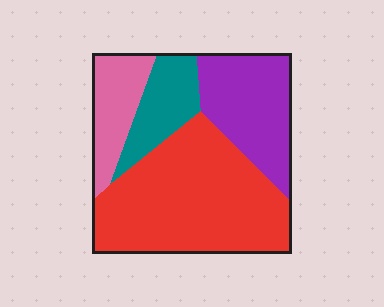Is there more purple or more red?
Red.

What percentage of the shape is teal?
Teal takes up about one eighth (1/8) of the shape.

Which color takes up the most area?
Red, at roughly 50%.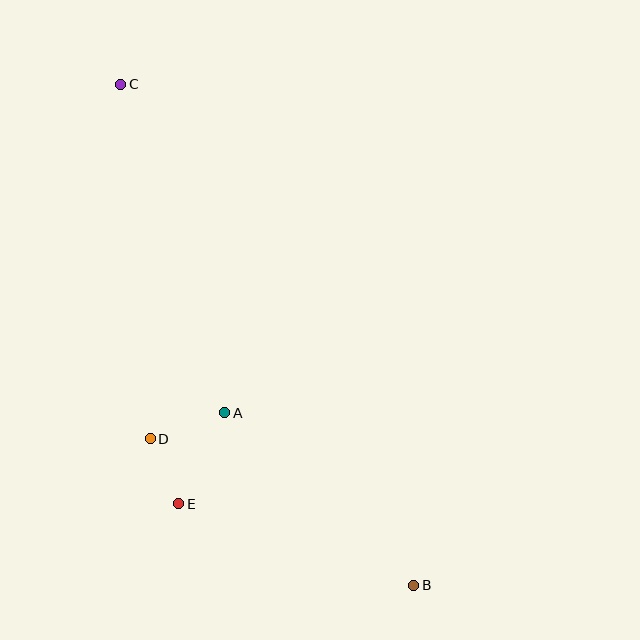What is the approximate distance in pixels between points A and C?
The distance between A and C is approximately 345 pixels.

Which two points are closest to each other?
Points D and E are closest to each other.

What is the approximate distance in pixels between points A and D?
The distance between A and D is approximately 79 pixels.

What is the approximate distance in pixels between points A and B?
The distance between A and B is approximately 255 pixels.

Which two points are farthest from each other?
Points B and C are farthest from each other.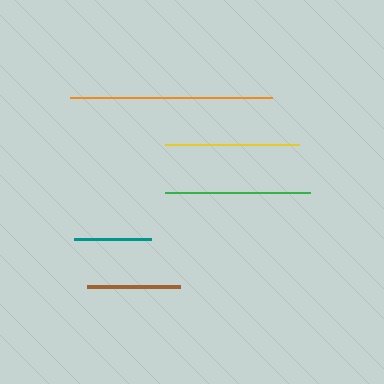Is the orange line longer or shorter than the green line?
The orange line is longer than the green line.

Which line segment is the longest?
The orange line is the longest at approximately 202 pixels.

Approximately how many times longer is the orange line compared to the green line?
The orange line is approximately 1.4 times the length of the green line.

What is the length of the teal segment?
The teal segment is approximately 77 pixels long.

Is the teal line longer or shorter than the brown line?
The brown line is longer than the teal line.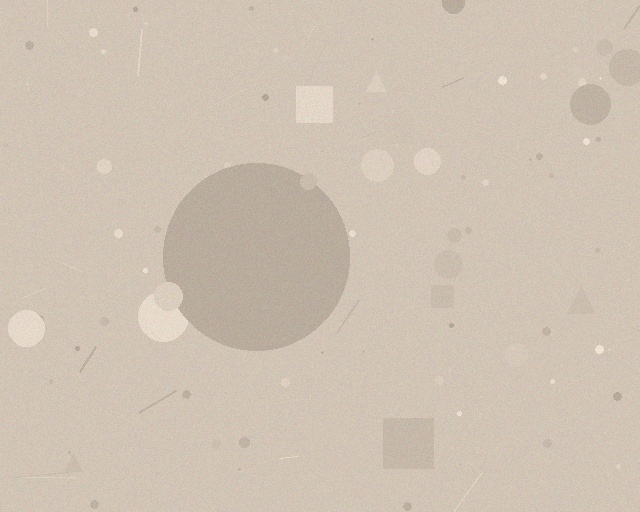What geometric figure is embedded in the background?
A circle is embedded in the background.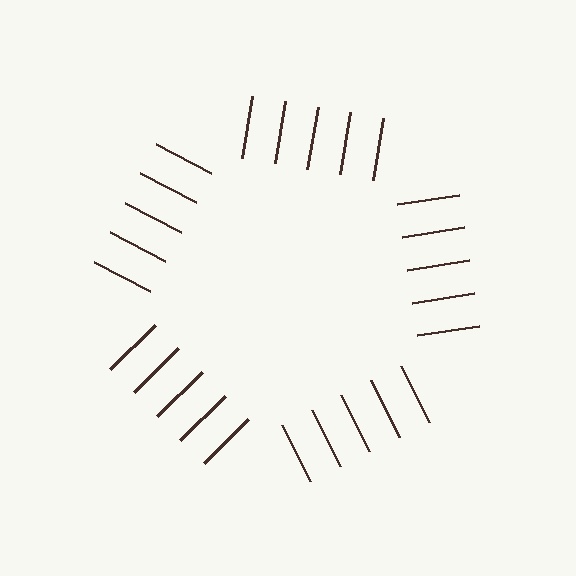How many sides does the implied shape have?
5 sides — the line-ends trace a pentagon.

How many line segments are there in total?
25 — 5 along each of the 5 edges.